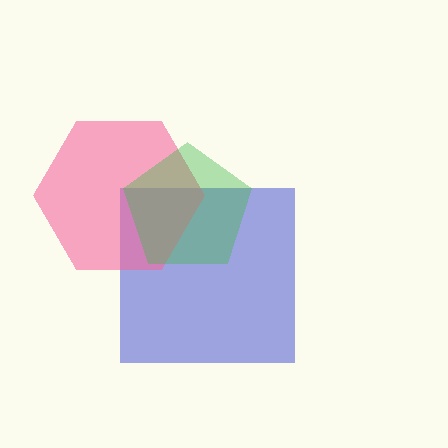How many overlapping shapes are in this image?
There are 3 overlapping shapes in the image.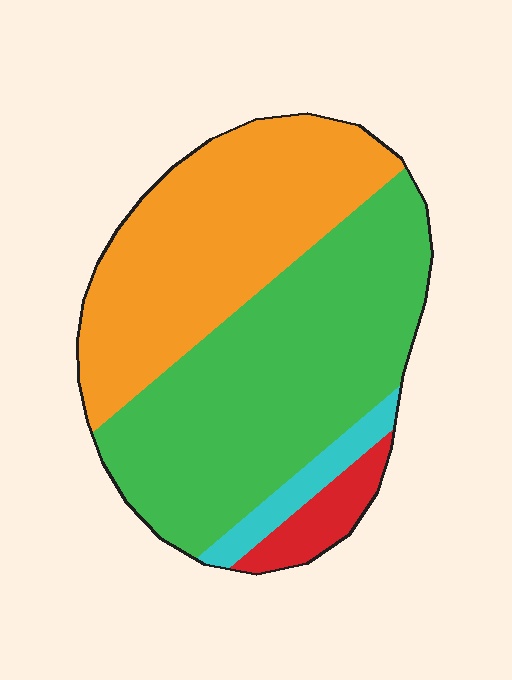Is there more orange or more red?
Orange.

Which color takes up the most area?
Green, at roughly 50%.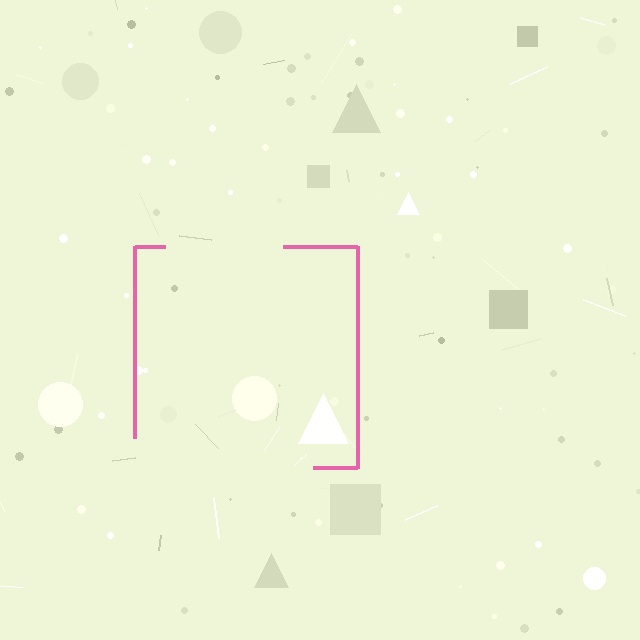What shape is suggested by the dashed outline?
The dashed outline suggests a square.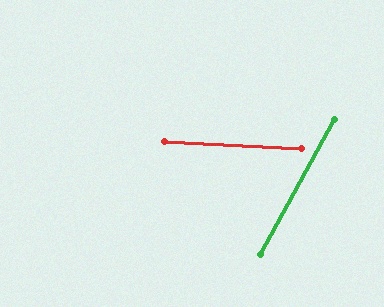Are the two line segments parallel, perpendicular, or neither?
Neither parallel nor perpendicular — they differ by about 64°.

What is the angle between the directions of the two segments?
Approximately 64 degrees.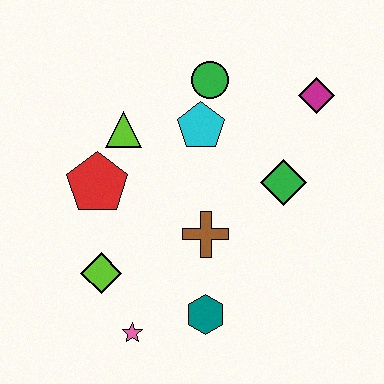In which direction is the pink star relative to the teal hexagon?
The pink star is to the left of the teal hexagon.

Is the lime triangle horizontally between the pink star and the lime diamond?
Yes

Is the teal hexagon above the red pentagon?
No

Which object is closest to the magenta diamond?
The green diamond is closest to the magenta diamond.